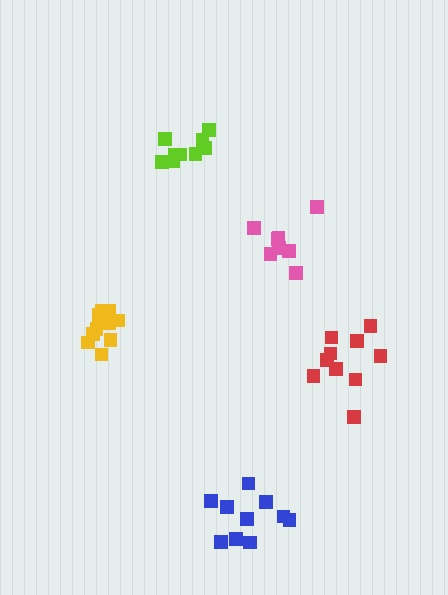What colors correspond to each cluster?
The clusters are colored: blue, red, lime, yellow, pink.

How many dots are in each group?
Group 1: 10 dots, Group 2: 10 dots, Group 3: 9 dots, Group 4: 10 dots, Group 5: 8 dots (47 total).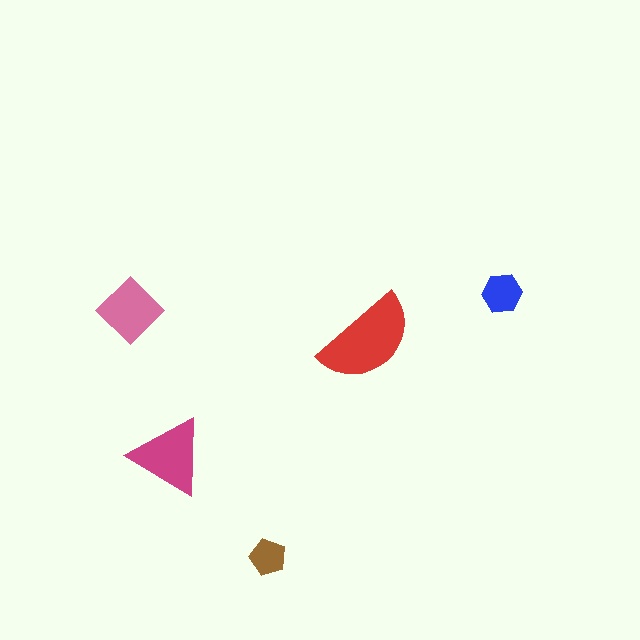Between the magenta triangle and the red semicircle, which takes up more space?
The red semicircle.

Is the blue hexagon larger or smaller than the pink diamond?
Smaller.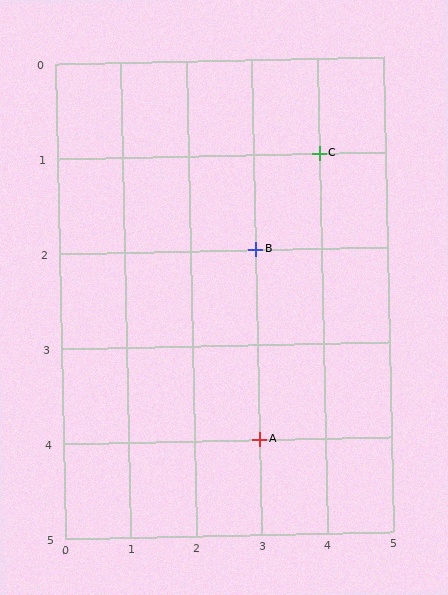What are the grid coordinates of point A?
Point A is at grid coordinates (3, 4).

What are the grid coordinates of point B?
Point B is at grid coordinates (3, 2).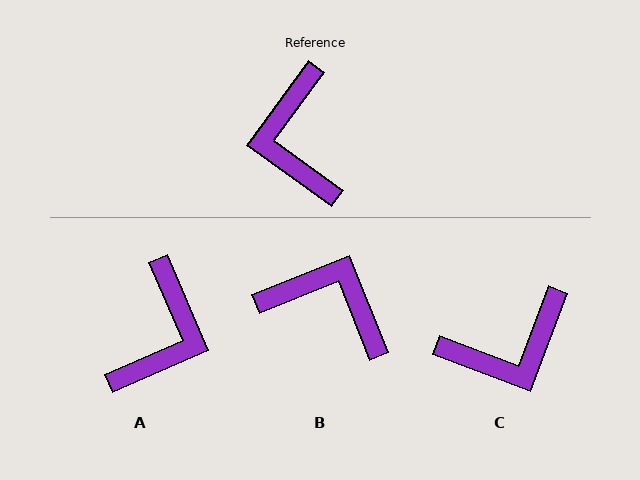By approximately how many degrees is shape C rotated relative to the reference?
Approximately 105 degrees counter-clockwise.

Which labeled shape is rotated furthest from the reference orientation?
A, about 149 degrees away.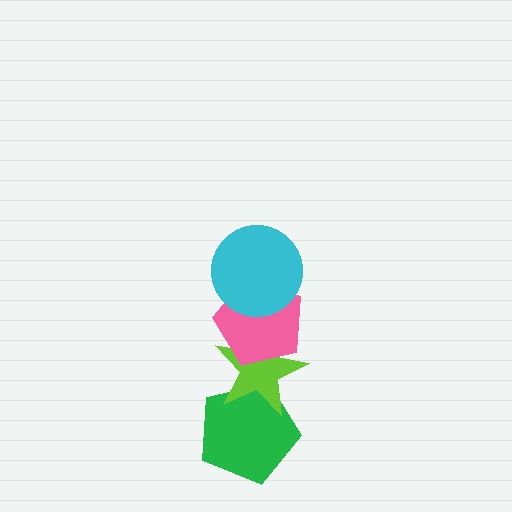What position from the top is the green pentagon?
The green pentagon is 4th from the top.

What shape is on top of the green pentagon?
The lime star is on top of the green pentagon.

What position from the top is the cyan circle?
The cyan circle is 1st from the top.